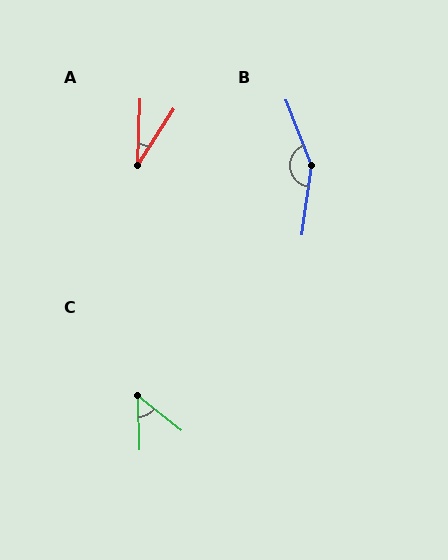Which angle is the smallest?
A, at approximately 31 degrees.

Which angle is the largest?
B, at approximately 150 degrees.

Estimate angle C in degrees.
Approximately 50 degrees.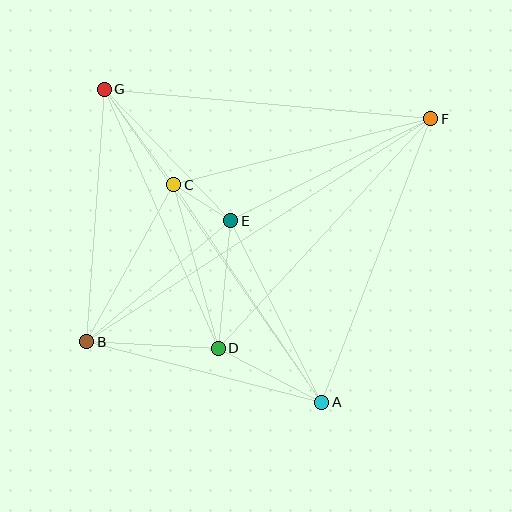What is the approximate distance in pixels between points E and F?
The distance between E and F is approximately 225 pixels.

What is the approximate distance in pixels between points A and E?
The distance between A and E is approximately 203 pixels.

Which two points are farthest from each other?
Points B and F are farthest from each other.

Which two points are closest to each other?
Points C and E are closest to each other.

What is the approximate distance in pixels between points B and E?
The distance between B and E is approximately 188 pixels.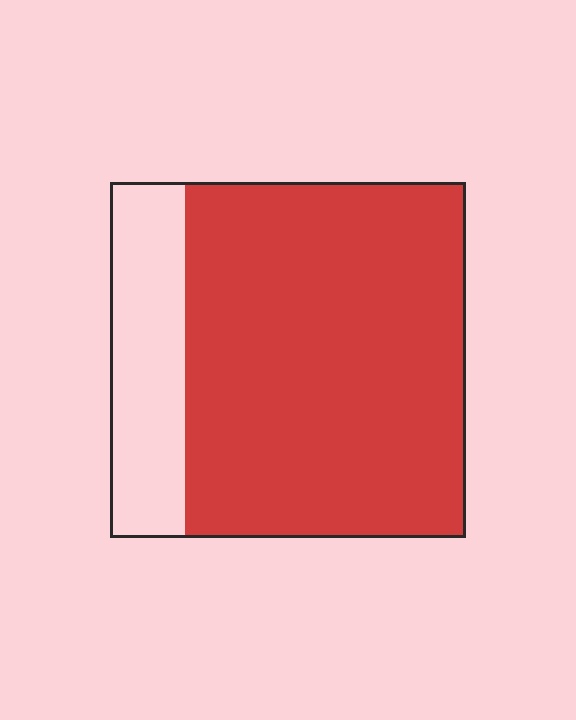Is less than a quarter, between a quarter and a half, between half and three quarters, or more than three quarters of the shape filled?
More than three quarters.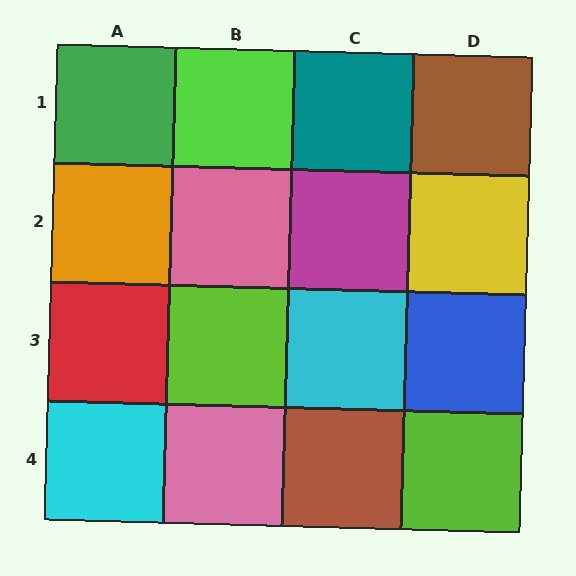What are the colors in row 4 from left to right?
Cyan, pink, brown, lime.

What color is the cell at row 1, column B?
Lime.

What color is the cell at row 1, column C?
Teal.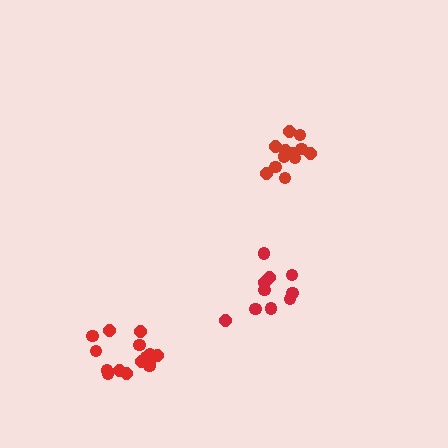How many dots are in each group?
Group 1: 15 dots, Group 2: 12 dots, Group 3: 10 dots (37 total).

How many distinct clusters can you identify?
There are 3 distinct clusters.